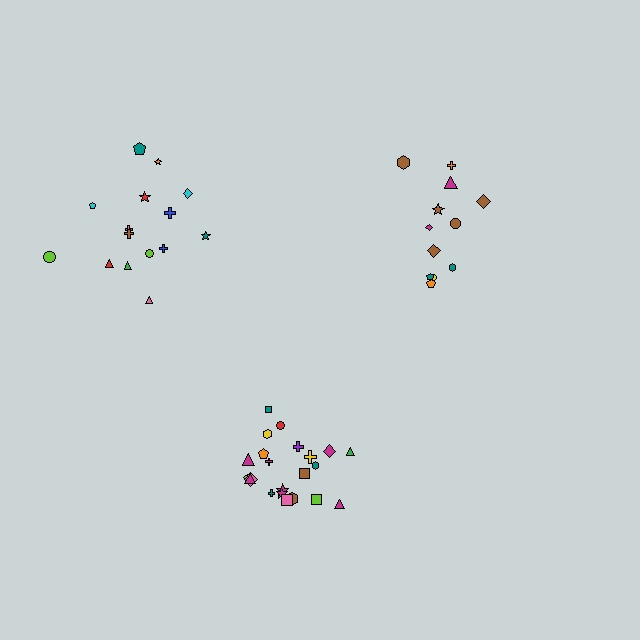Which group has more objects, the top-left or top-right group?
The top-left group.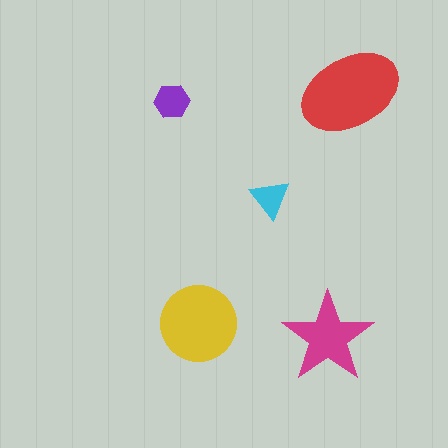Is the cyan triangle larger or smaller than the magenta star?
Smaller.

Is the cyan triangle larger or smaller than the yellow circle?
Smaller.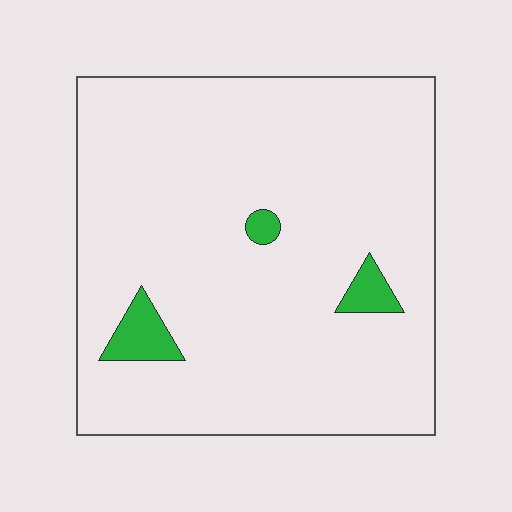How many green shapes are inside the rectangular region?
3.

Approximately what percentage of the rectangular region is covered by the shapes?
Approximately 5%.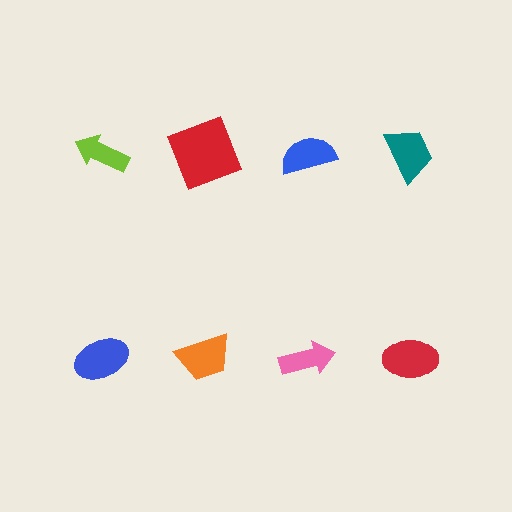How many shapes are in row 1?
4 shapes.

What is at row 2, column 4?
A red ellipse.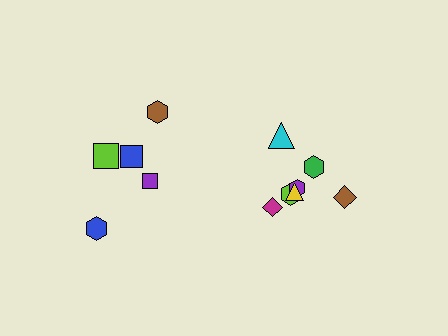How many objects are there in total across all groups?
There are 12 objects.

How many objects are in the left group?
There are 5 objects.